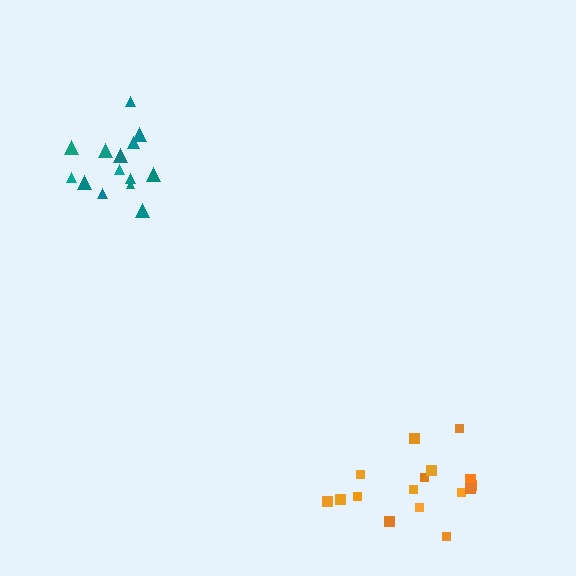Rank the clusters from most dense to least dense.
teal, orange.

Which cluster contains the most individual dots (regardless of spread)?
Orange (16).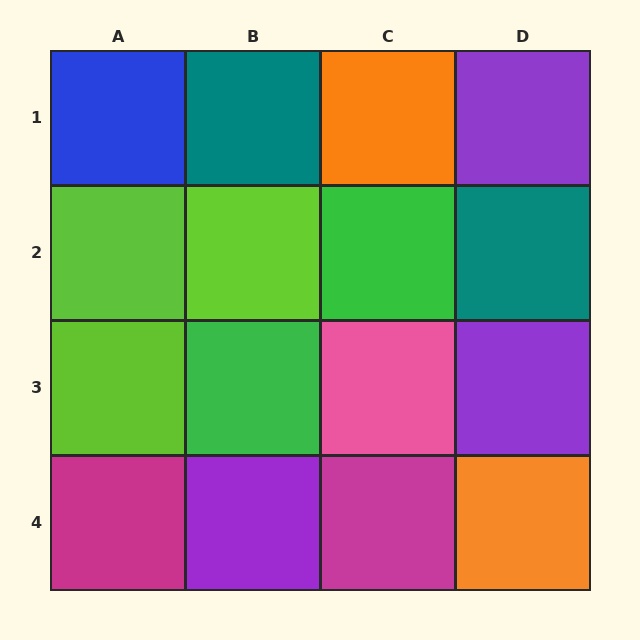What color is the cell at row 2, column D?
Teal.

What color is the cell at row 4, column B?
Purple.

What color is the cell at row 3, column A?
Lime.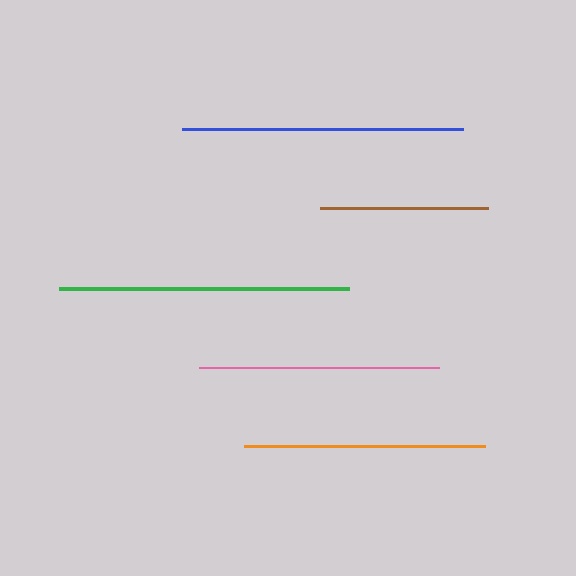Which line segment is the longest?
The green line is the longest at approximately 290 pixels.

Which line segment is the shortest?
The brown line is the shortest at approximately 168 pixels.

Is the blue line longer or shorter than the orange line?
The blue line is longer than the orange line.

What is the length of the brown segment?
The brown segment is approximately 168 pixels long.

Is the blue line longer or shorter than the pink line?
The blue line is longer than the pink line.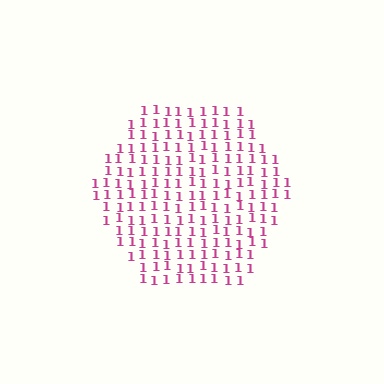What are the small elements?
The small elements are digit 1's.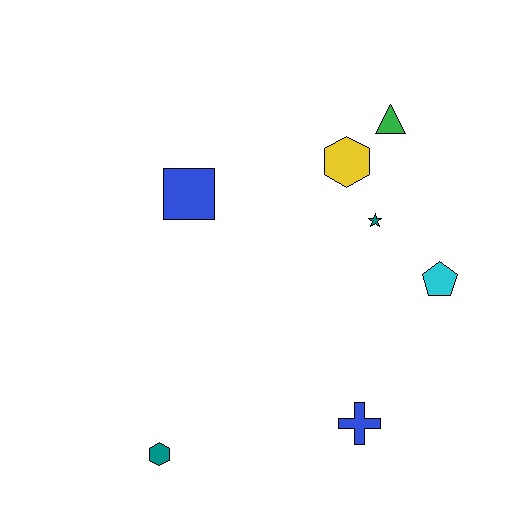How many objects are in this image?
There are 7 objects.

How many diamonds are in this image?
There are no diamonds.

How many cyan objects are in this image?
There is 1 cyan object.